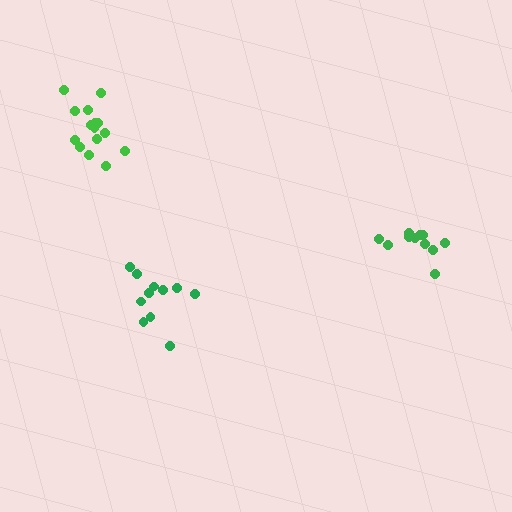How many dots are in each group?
Group 1: 11 dots, Group 2: 15 dots, Group 3: 11 dots (37 total).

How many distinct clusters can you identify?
There are 3 distinct clusters.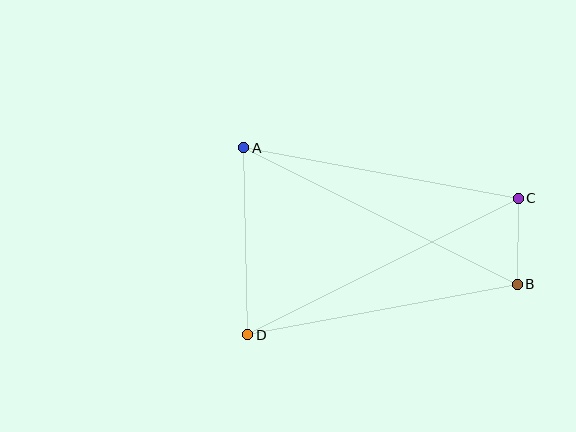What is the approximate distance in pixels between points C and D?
The distance between C and D is approximately 303 pixels.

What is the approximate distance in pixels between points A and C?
The distance between A and C is approximately 279 pixels.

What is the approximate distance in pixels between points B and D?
The distance between B and D is approximately 274 pixels.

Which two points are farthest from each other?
Points A and B are farthest from each other.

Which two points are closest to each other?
Points B and C are closest to each other.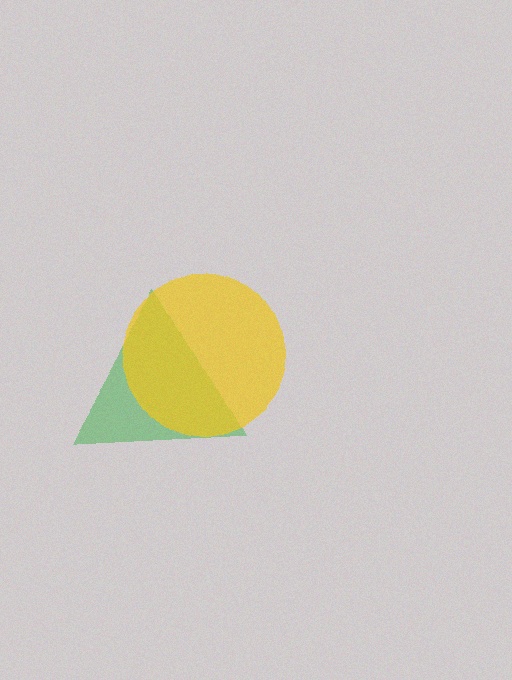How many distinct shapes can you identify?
There are 2 distinct shapes: a green triangle, a yellow circle.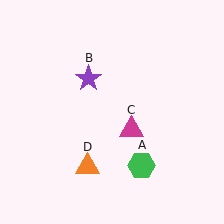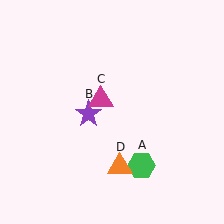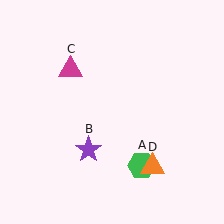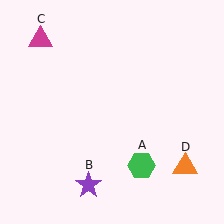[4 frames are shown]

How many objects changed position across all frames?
3 objects changed position: purple star (object B), magenta triangle (object C), orange triangle (object D).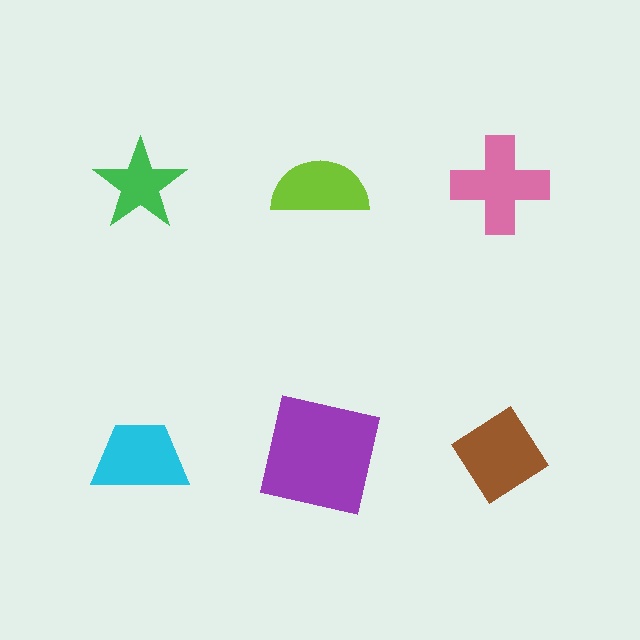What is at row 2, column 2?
A purple square.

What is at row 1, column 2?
A lime semicircle.